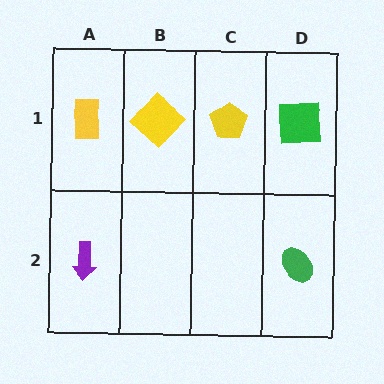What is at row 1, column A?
A yellow rectangle.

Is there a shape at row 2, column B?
No, that cell is empty.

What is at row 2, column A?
A purple arrow.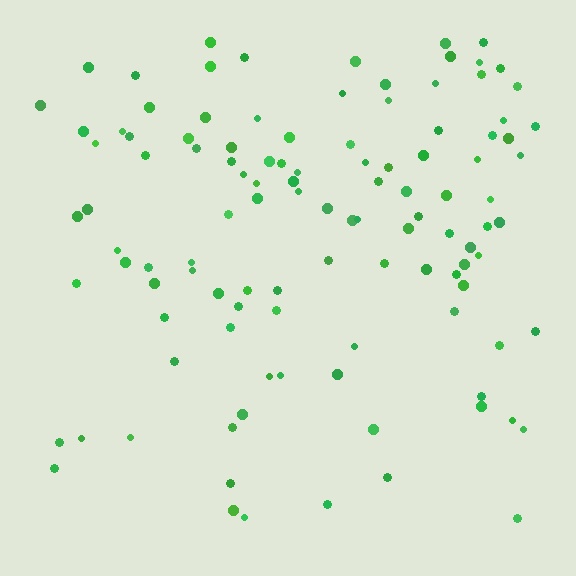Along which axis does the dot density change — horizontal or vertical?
Vertical.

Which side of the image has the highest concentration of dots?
The top.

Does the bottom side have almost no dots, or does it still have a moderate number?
Still a moderate number, just noticeably fewer than the top.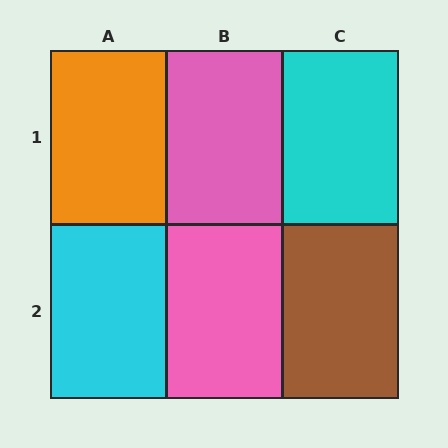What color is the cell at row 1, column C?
Cyan.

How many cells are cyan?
2 cells are cyan.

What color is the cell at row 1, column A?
Orange.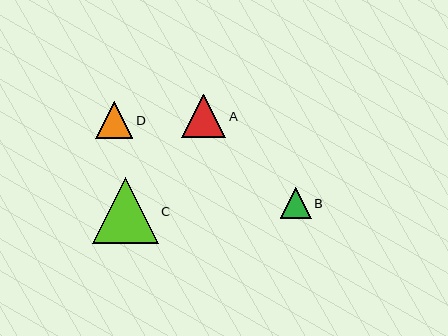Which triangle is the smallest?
Triangle B is the smallest with a size of approximately 30 pixels.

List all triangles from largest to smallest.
From largest to smallest: C, A, D, B.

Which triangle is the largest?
Triangle C is the largest with a size of approximately 66 pixels.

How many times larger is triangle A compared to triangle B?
Triangle A is approximately 1.4 times the size of triangle B.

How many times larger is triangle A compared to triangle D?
Triangle A is approximately 1.2 times the size of triangle D.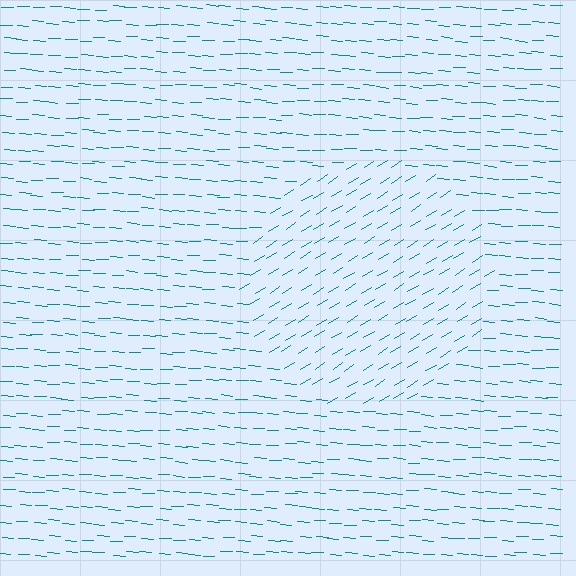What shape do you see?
I see a circle.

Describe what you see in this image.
The image is filled with small teal line segments. A circle region in the image has lines oriented differently from the surrounding lines, creating a visible texture boundary.